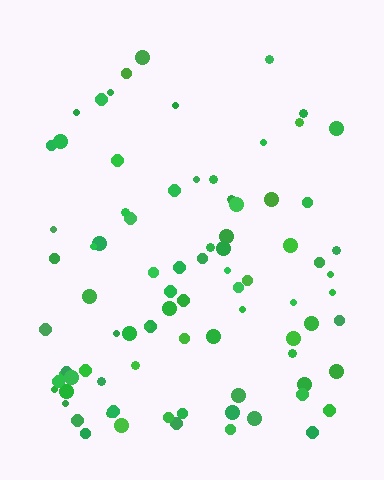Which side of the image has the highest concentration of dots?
The bottom.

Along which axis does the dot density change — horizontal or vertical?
Vertical.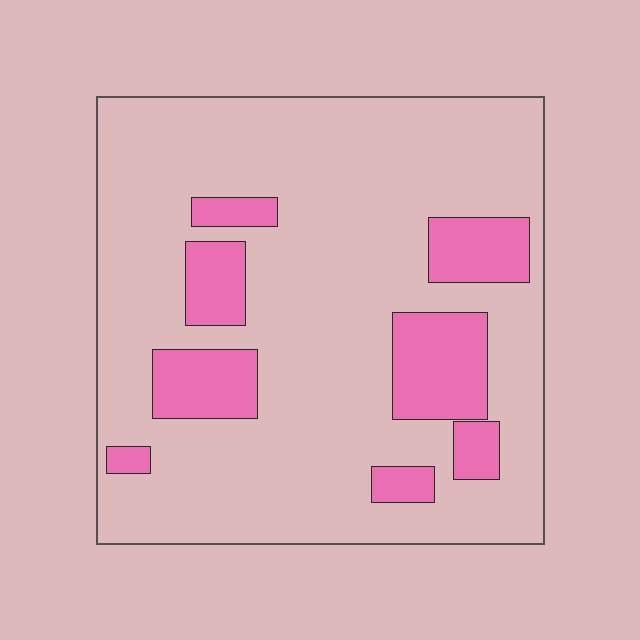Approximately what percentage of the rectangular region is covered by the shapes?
Approximately 20%.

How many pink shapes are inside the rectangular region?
8.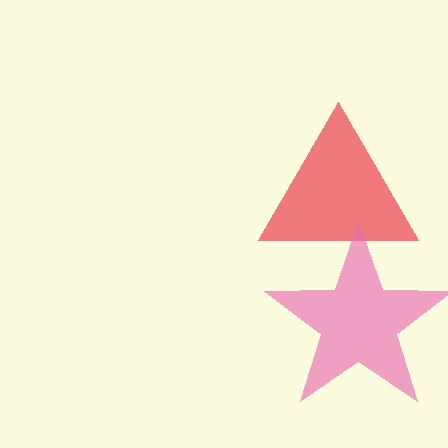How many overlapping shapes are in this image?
There are 2 overlapping shapes in the image.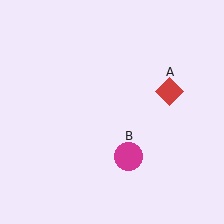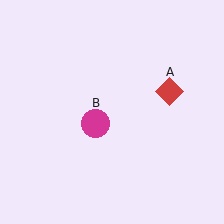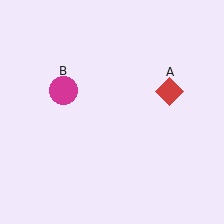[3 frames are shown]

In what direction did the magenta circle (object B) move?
The magenta circle (object B) moved up and to the left.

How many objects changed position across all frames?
1 object changed position: magenta circle (object B).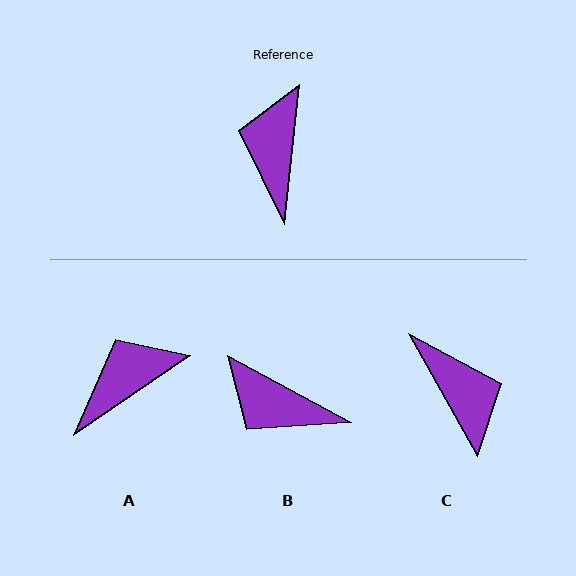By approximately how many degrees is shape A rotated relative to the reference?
Approximately 50 degrees clockwise.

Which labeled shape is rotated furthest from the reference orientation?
C, about 145 degrees away.